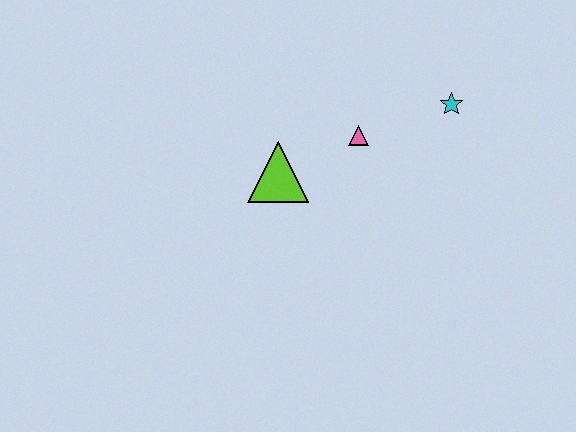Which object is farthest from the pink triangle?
The cyan star is farthest from the pink triangle.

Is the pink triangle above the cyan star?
No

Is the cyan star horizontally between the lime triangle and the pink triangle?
No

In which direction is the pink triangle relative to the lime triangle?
The pink triangle is to the right of the lime triangle.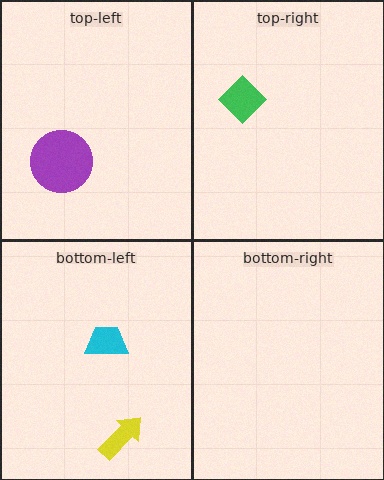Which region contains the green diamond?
The top-right region.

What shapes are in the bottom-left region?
The yellow arrow, the cyan trapezoid.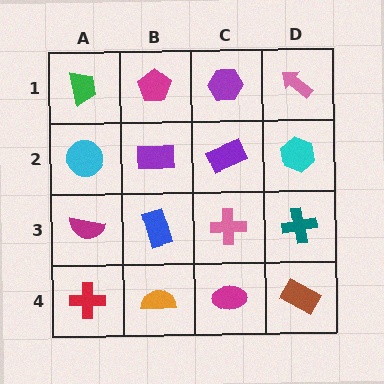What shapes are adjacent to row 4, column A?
A magenta semicircle (row 3, column A), an orange semicircle (row 4, column B).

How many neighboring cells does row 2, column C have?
4.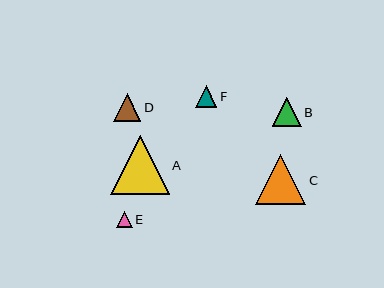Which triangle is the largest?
Triangle A is the largest with a size of approximately 58 pixels.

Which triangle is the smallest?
Triangle E is the smallest with a size of approximately 16 pixels.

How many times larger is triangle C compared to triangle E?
Triangle C is approximately 3.1 times the size of triangle E.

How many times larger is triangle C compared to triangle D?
Triangle C is approximately 1.8 times the size of triangle D.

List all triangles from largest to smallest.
From largest to smallest: A, C, B, D, F, E.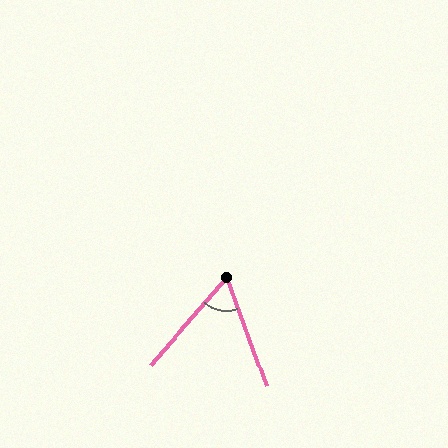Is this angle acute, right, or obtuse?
It is acute.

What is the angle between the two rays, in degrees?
Approximately 61 degrees.